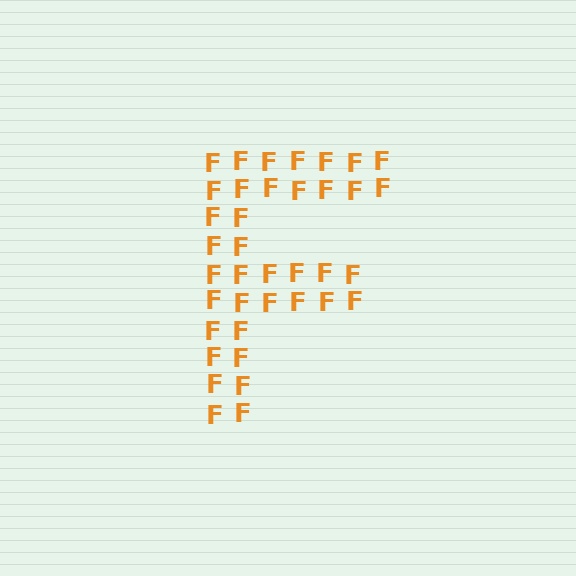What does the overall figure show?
The overall figure shows the letter F.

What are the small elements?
The small elements are letter F's.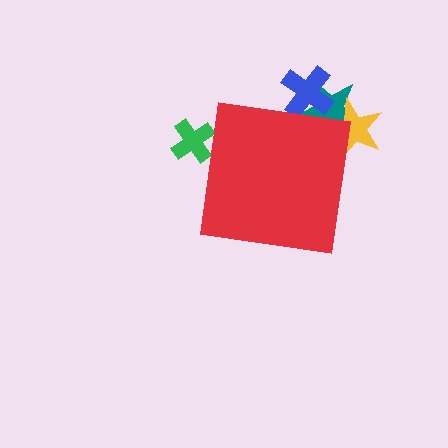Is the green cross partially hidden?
Yes, the green cross is partially hidden behind the red square.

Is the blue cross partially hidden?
Yes, the blue cross is partially hidden behind the red square.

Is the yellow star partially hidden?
Yes, the yellow star is partially hidden behind the red square.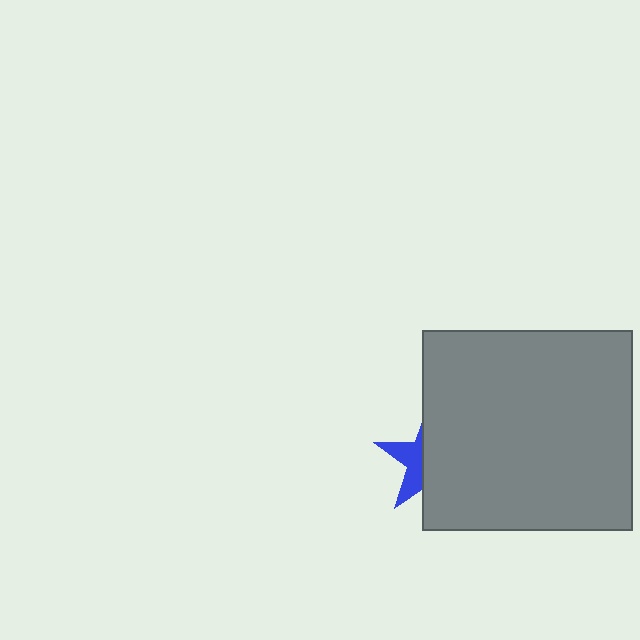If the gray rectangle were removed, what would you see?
You would see the complete blue star.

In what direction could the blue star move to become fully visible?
The blue star could move left. That would shift it out from behind the gray rectangle entirely.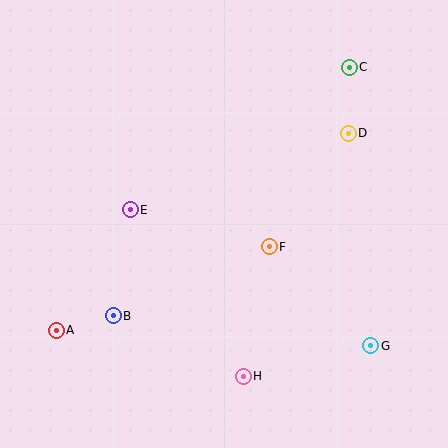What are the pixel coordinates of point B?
Point B is at (113, 316).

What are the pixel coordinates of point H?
Point H is at (243, 376).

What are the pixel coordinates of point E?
Point E is at (130, 210).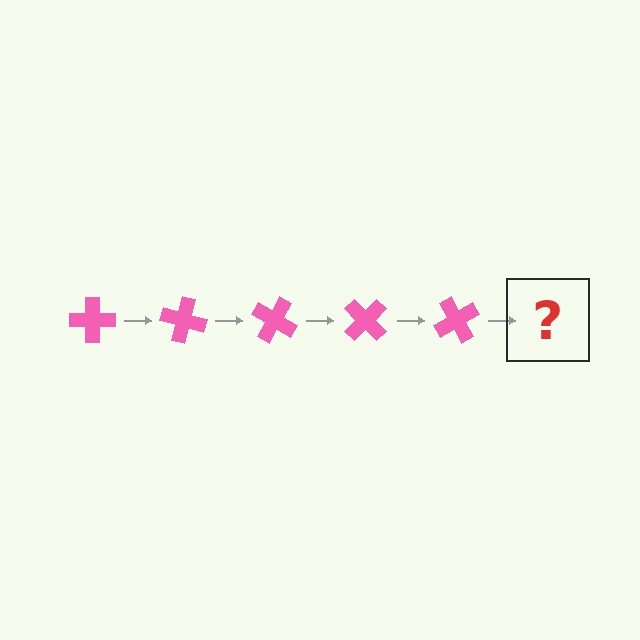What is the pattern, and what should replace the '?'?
The pattern is that the cross rotates 15 degrees each step. The '?' should be a pink cross rotated 75 degrees.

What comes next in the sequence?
The next element should be a pink cross rotated 75 degrees.